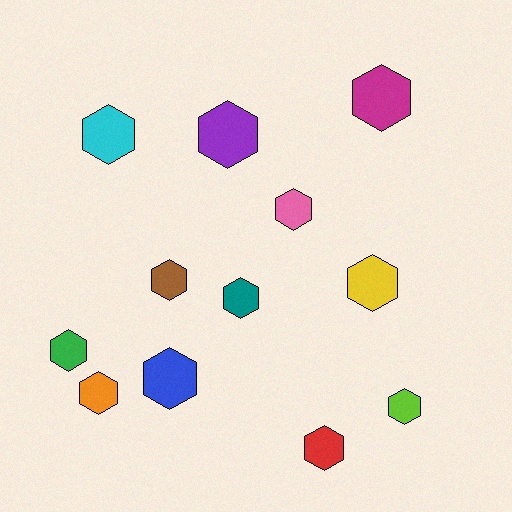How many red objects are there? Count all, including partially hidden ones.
There is 1 red object.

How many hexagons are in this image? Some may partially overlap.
There are 12 hexagons.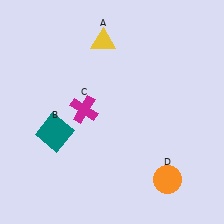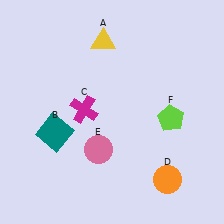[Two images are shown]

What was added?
A pink circle (E), a lime pentagon (F) were added in Image 2.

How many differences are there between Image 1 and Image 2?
There are 2 differences between the two images.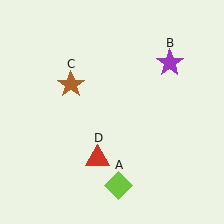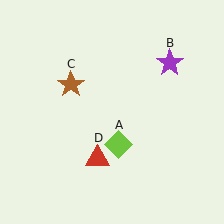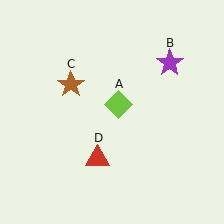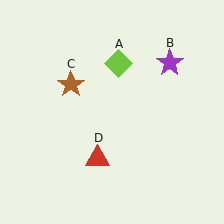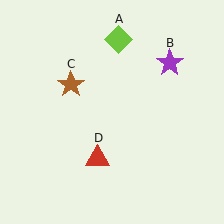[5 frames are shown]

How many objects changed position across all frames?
1 object changed position: lime diamond (object A).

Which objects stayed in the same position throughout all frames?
Purple star (object B) and brown star (object C) and red triangle (object D) remained stationary.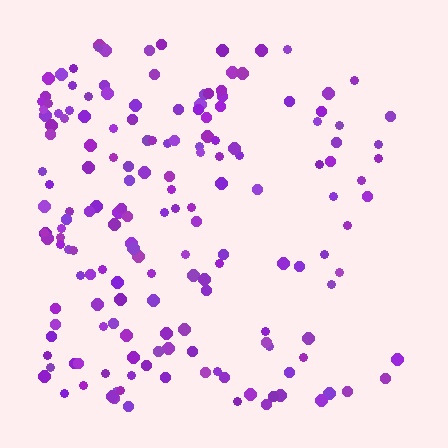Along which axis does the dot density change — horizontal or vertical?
Horizontal.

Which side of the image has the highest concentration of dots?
The left.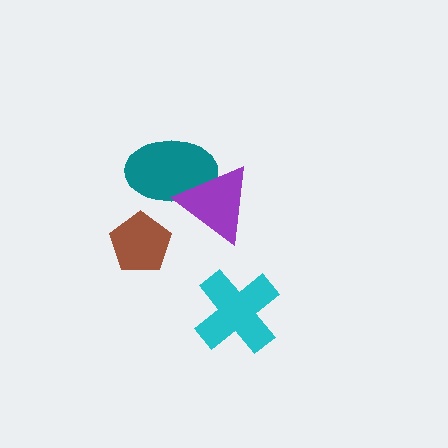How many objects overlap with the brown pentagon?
0 objects overlap with the brown pentagon.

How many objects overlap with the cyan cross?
0 objects overlap with the cyan cross.